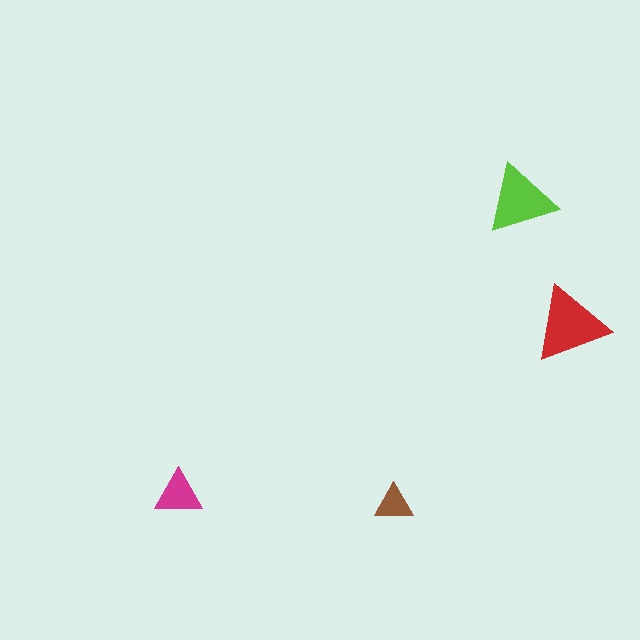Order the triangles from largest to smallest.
the red one, the lime one, the magenta one, the brown one.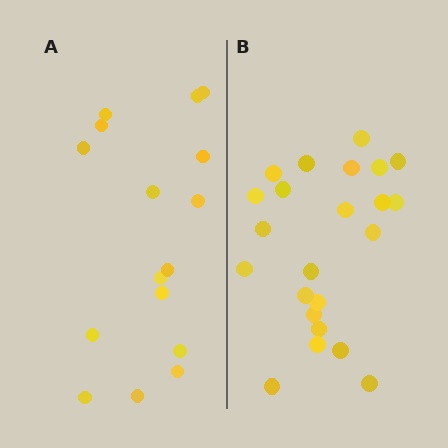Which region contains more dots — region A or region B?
Region B (the right region) has more dots.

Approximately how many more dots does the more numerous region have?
Region B has roughly 8 or so more dots than region A.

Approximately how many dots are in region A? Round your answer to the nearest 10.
About 20 dots. (The exact count is 16, which rounds to 20.)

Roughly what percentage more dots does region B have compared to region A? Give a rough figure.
About 45% more.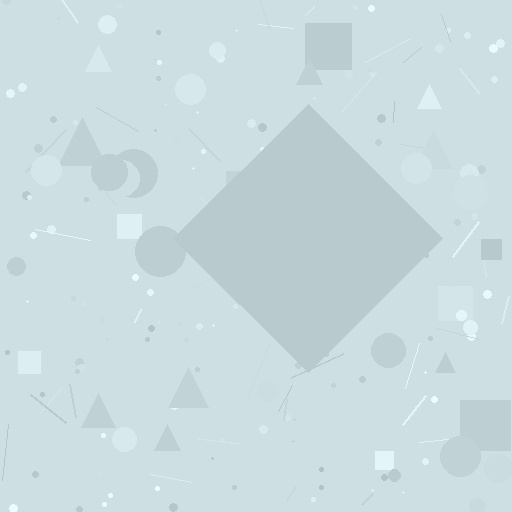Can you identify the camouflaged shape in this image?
The camouflaged shape is a diamond.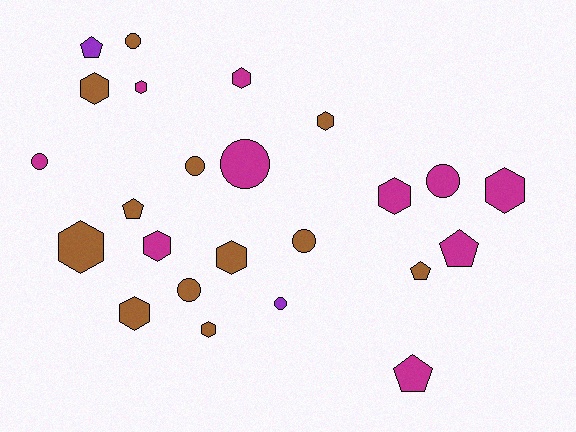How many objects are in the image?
There are 24 objects.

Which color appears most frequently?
Brown, with 12 objects.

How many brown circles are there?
There are 4 brown circles.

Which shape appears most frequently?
Hexagon, with 11 objects.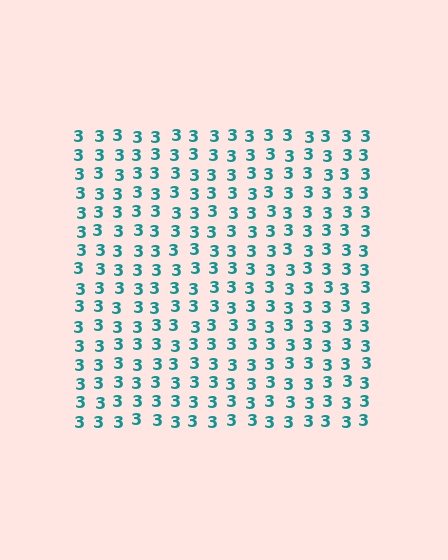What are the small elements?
The small elements are digit 3's.